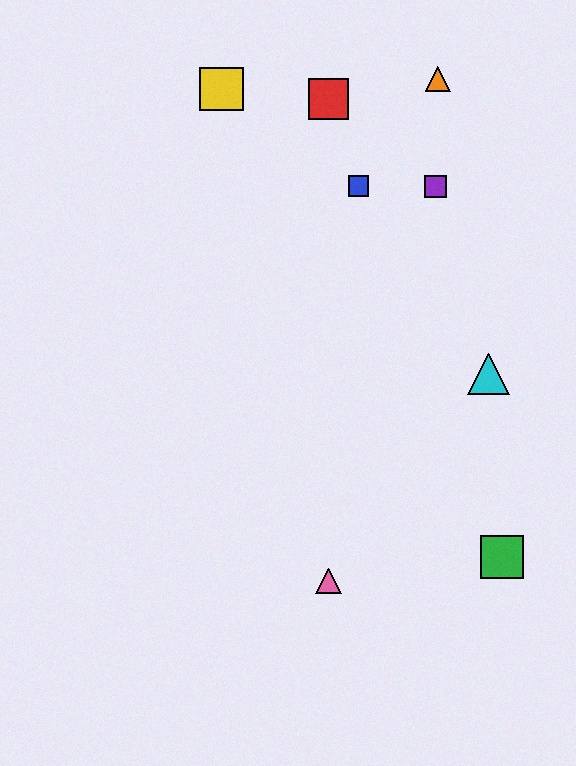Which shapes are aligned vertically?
The red square, the pink triangle are aligned vertically.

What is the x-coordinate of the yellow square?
The yellow square is at x≈222.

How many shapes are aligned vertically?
2 shapes (the red square, the pink triangle) are aligned vertically.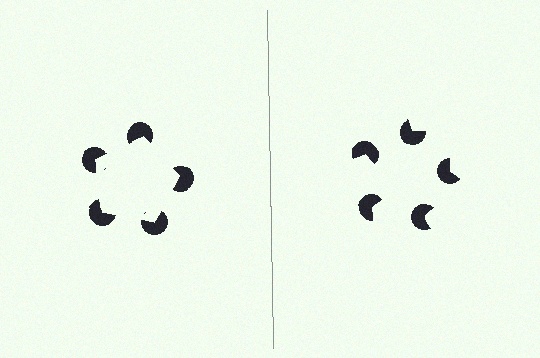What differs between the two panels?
The pac-man discs are positioned identically on both sides; only the wedge orientations differ. On the left they align to a pentagon; on the right they are misaligned.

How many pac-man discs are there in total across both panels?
10 — 5 on each side.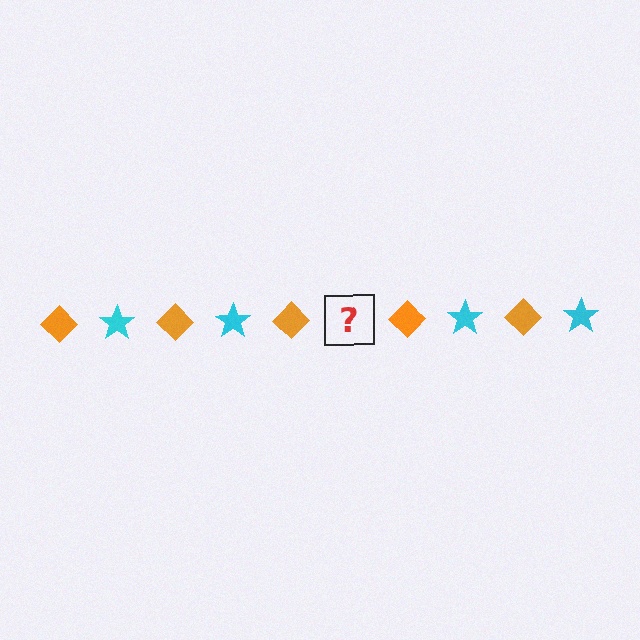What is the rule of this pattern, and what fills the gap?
The rule is that the pattern alternates between orange diamond and cyan star. The gap should be filled with a cyan star.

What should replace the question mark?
The question mark should be replaced with a cyan star.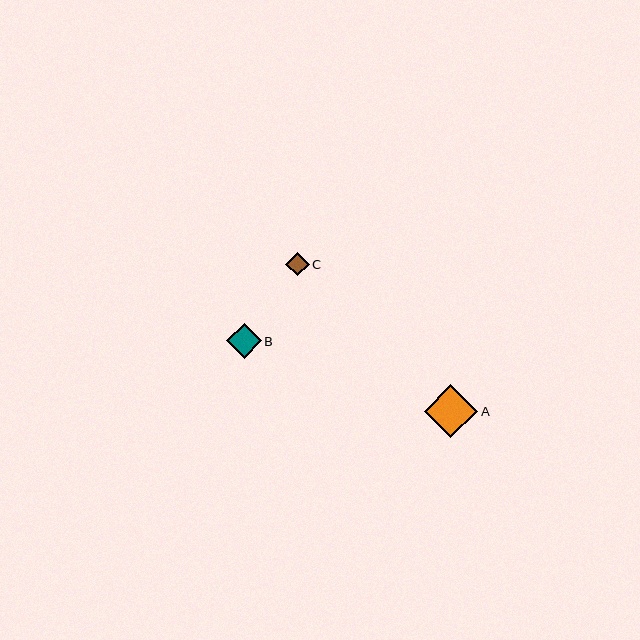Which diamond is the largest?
Diamond A is the largest with a size of approximately 54 pixels.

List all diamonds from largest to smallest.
From largest to smallest: A, B, C.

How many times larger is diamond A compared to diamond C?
Diamond A is approximately 2.3 times the size of diamond C.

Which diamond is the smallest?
Diamond C is the smallest with a size of approximately 23 pixels.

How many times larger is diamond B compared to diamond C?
Diamond B is approximately 1.5 times the size of diamond C.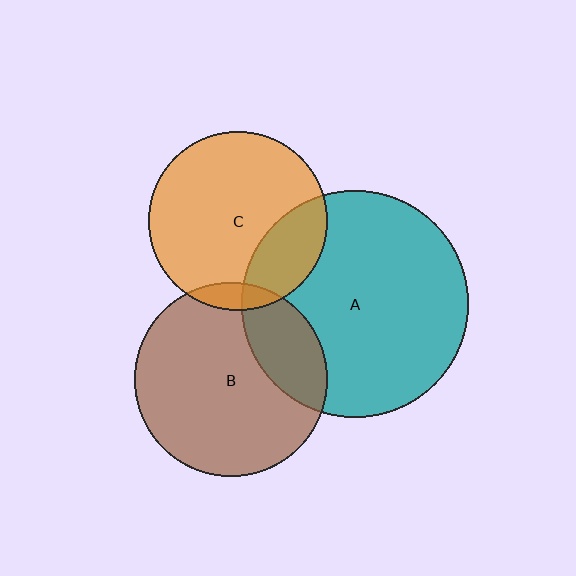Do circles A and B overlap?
Yes.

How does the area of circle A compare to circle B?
Approximately 1.4 times.